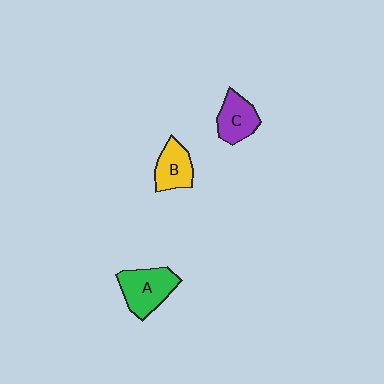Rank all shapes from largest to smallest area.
From largest to smallest: A (green), C (purple), B (yellow).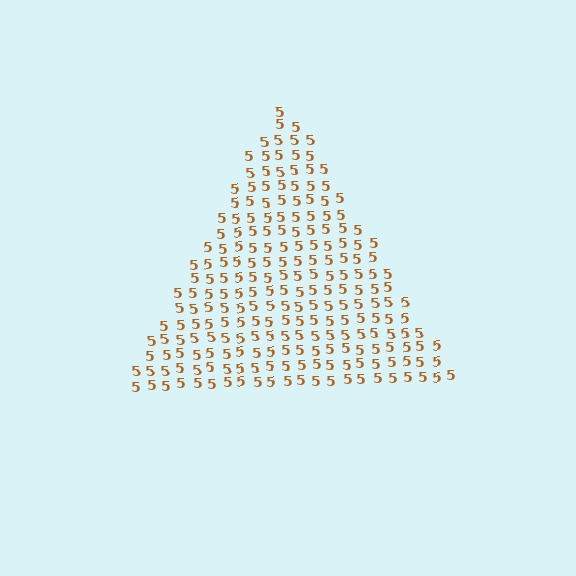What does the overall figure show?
The overall figure shows a triangle.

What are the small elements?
The small elements are digit 5's.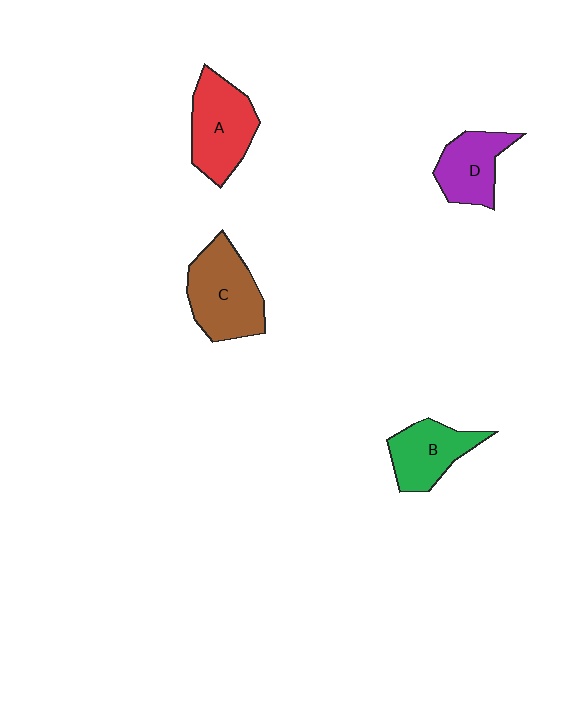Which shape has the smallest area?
Shape D (purple).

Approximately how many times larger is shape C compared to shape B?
Approximately 1.3 times.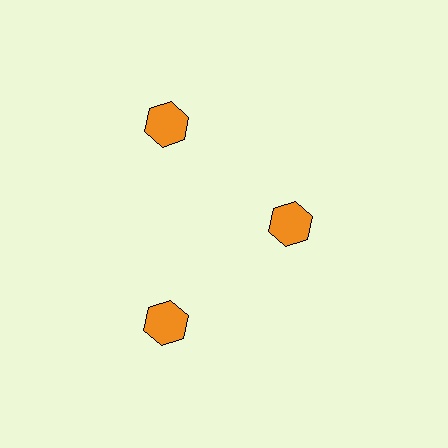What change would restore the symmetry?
The symmetry would be restored by moving it outward, back onto the ring so that all 3 hexagons sit at equal angles and equal distance from the center.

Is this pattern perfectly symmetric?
No. The 3 orange hexagons are arranged in a ring, but one element near the 3 o'clock position is pulled inward toward the center, breaking the 3-fold rotational symmetry.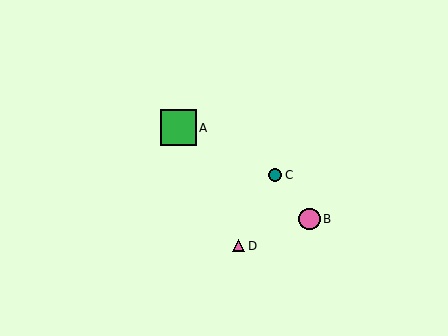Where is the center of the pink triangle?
The center of the pink triangle is at (239, 246).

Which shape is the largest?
The green square (labeled A) is the largest.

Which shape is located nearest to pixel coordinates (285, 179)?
The teal circle (labeled C) at (275, 175) is nearest to that location.